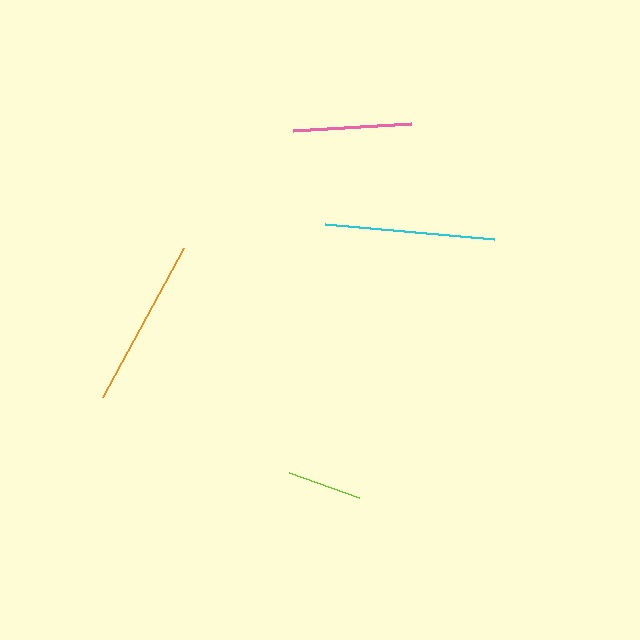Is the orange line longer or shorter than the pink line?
The orange line is longer than the pink line.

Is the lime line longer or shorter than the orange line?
The orange line is longer than the lime line.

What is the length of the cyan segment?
The cyan segment is approximately 170 pixels long.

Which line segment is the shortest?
The lime line is the shortest at approximately 75 pixels.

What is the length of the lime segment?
The lime segment is approximately 75 pixels long.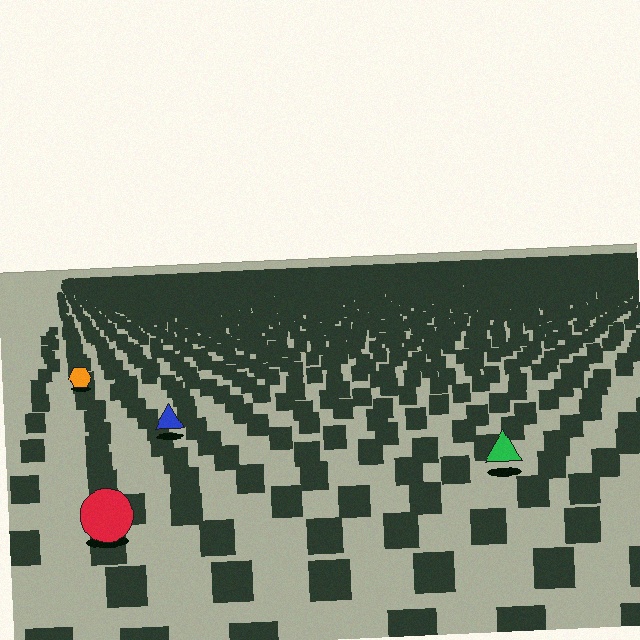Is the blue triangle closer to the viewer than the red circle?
No. The red circle is closer — you can tell from the texture gradient: the ground texture is coarser near it.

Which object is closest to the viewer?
The red circle is closest. The texture marks near it are larger and more spread out.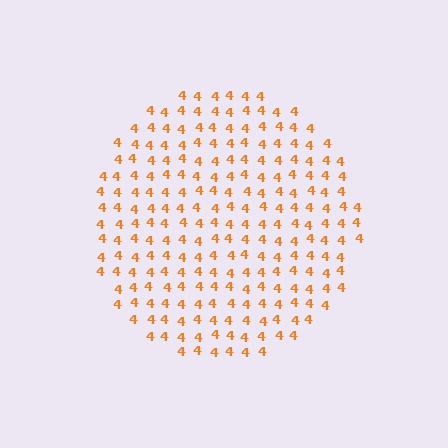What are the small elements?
The small elements are digit 4's.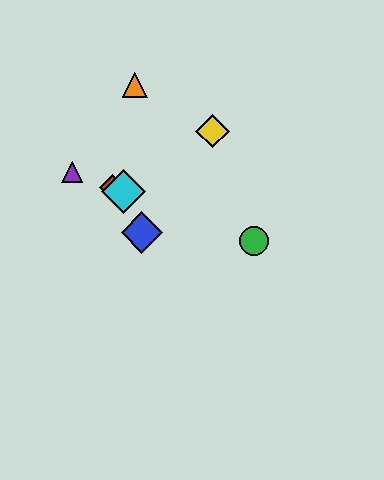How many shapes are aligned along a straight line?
4 shapes (the red diamond, the green circle, the purple triangle, the cyan diamond) are aligned along a straight line.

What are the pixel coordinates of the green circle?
The green circle is at (254, 241).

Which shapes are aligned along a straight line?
The red diamond, the green circle, the purple triangle, the cyan diamond are aligned along a straight line.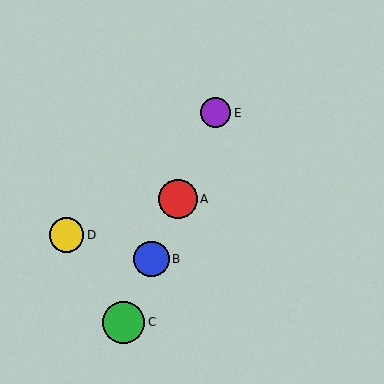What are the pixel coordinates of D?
Object D is at (67, 235).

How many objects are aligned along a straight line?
4 objects (A, B, C, E) are aligned along a straight line.